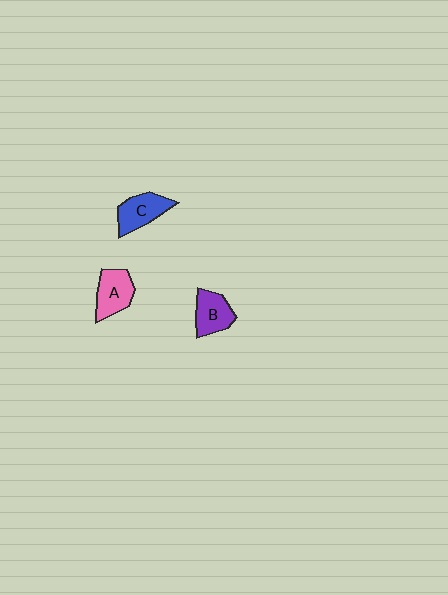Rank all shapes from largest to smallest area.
From largest to smallest: C (blue), A (pink), B (purple).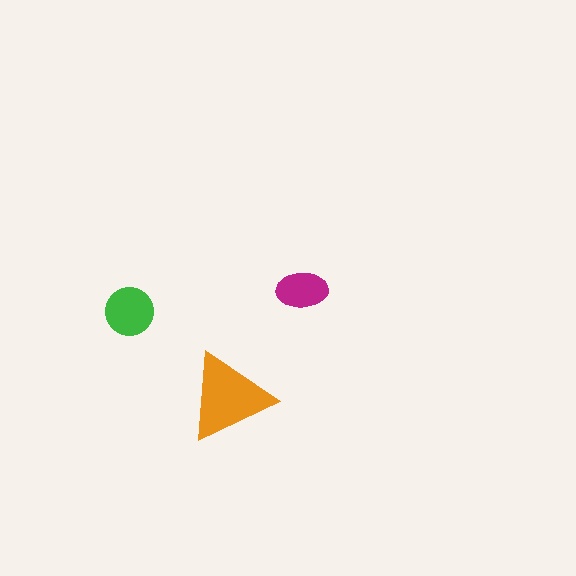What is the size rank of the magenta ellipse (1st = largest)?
3rd.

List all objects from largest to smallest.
The orange triangle, the green circle, the magenta ellipse.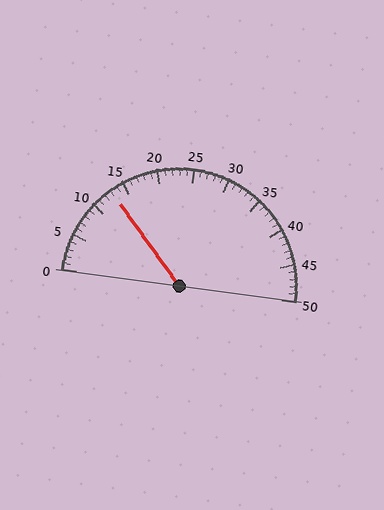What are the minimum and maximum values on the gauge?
The gauge ranges from 0 to 50.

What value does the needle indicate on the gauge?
The needle indicates approximately 13.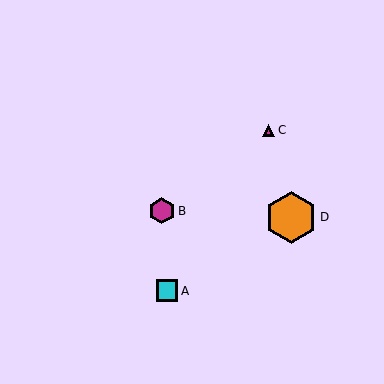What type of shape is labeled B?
Shape B is a magenta hexagon.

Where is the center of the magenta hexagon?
The center of the magenta hexagon is at (162, 211).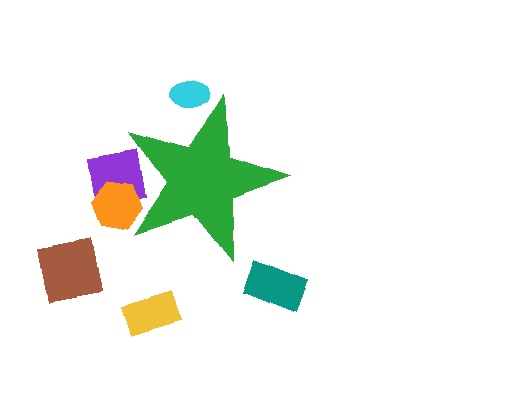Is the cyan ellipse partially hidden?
Yes, the cyan ellipse is partially hidden behind the green star.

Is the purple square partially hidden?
Yes, the purple square is partially hidden behind the green star.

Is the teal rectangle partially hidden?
No, the teal rectangle is fully visible.